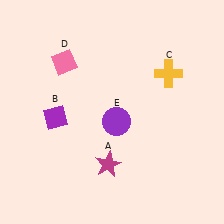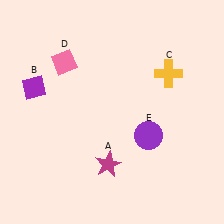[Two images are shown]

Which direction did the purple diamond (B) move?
The purple diamond (B) moved up.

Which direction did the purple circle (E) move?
The purple circle (E) moved right.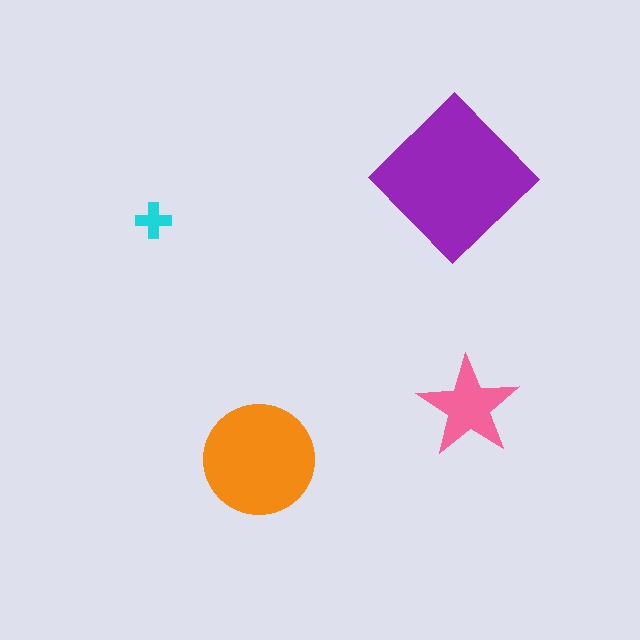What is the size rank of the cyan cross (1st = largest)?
4th.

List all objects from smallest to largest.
The cyan cross, the pink star, the orange circle, the purple diamond.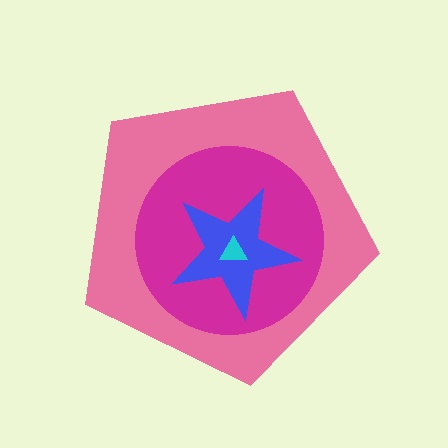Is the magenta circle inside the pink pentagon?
Yes.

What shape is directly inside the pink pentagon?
The magenta circle.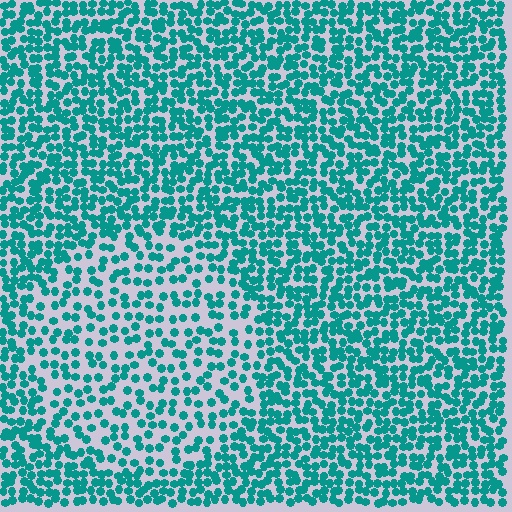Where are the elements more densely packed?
The elements are more densely packed outside the circle boundary.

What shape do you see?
I see a circle.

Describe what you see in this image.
The image contains small teal elements arranged at two different densities. A circle-shaped region is visible where the elements are less densely packed than the surrounding area.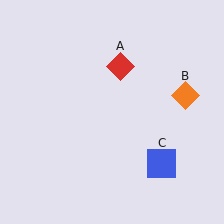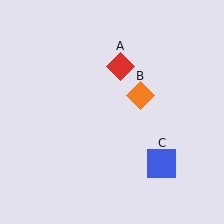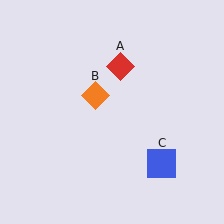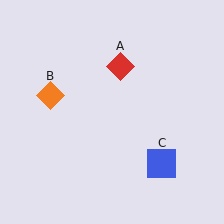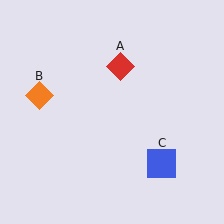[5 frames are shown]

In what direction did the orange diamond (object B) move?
The orange diamond (object B) moved left.